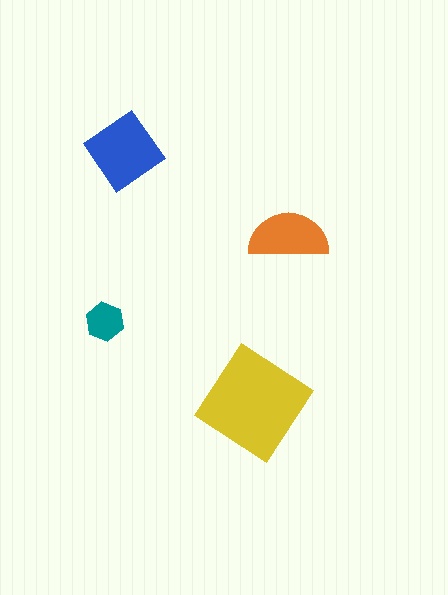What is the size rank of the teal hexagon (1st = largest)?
4th.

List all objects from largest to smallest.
The yellow diamond, the blue diamond, the orange semicircle, the teal hexagon.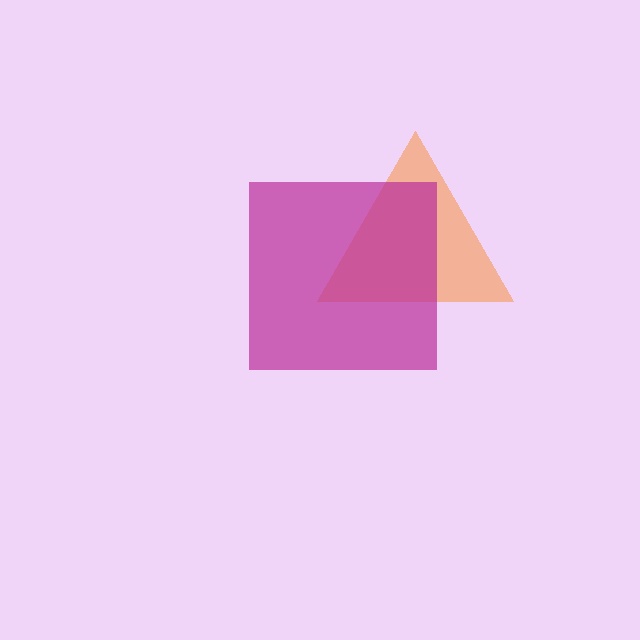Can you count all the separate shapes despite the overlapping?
Yes, there are 2 separate shapes.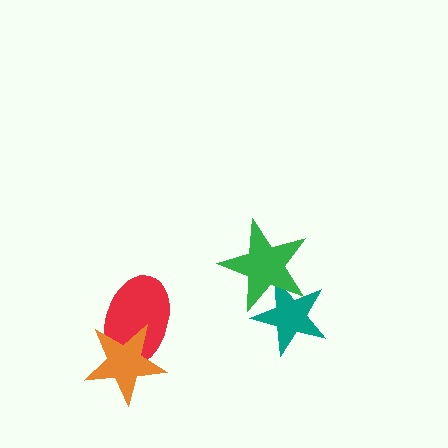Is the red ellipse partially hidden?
Yes, it is partially covered by another shape.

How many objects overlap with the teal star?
1 object overlaps with the teal star.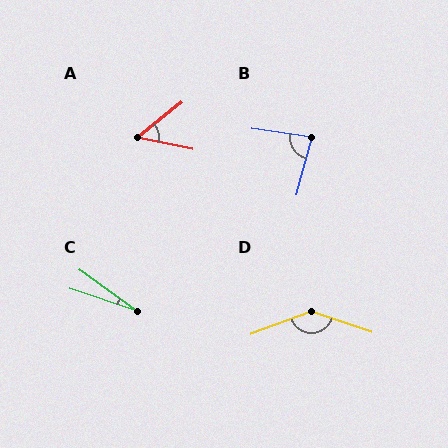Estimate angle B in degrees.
Approximately 84 degrees.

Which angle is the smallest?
C, at approximately 17 degrees.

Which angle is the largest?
D, at approximately 141 degrees.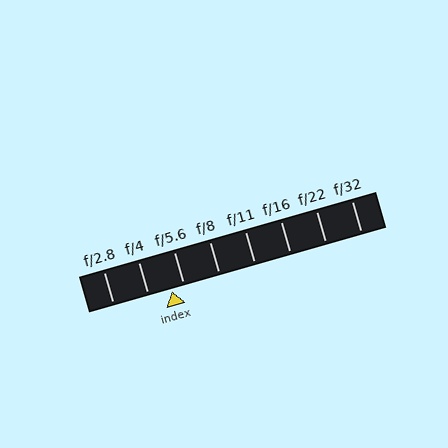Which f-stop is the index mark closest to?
The index mark is closest to f/5.6.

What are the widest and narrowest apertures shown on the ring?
The widest aperture shown is f/2.8 and the narrowest is f/32.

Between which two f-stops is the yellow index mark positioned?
The index mark is between f/4 and f/5.6.